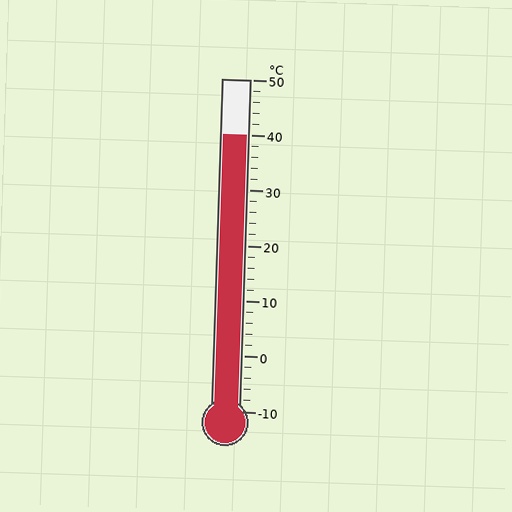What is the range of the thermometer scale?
The thermometer scale ranges from -10°C to 50°C.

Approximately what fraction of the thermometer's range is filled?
The thermometer is filled to approximately 85% of its range.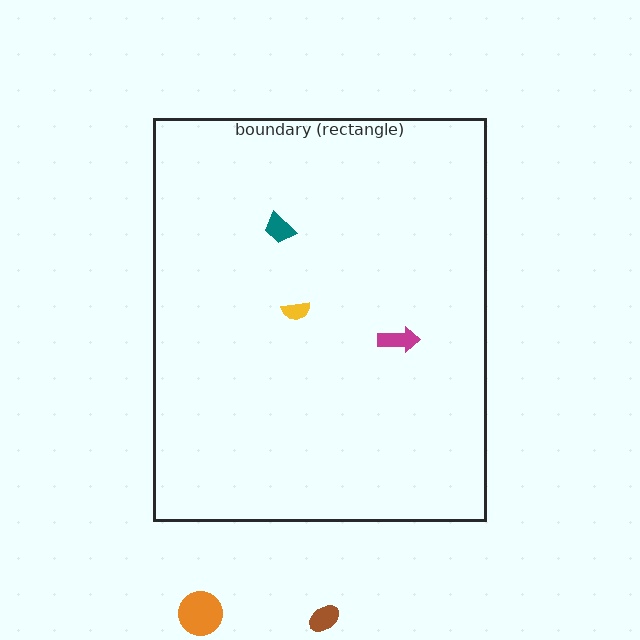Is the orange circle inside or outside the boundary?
Outside.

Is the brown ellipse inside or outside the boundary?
Outside.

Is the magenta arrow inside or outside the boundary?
Inside.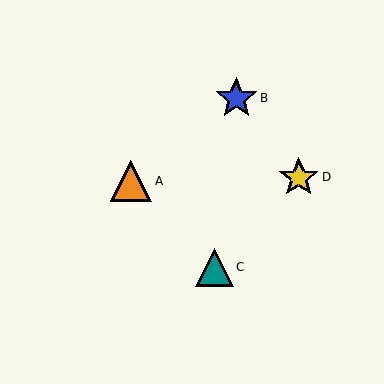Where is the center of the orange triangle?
The center of the orange triangle is at (131, 181).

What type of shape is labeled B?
Shape B is a blue star.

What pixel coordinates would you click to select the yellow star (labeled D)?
Click at (299, 177) to select the yellow star D.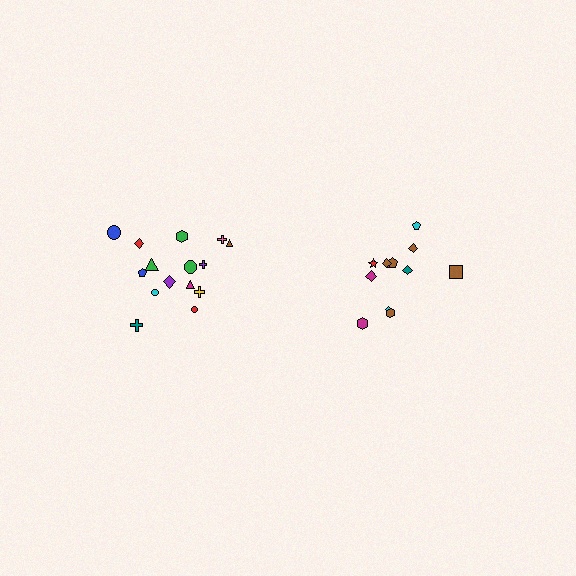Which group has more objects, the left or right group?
The left group.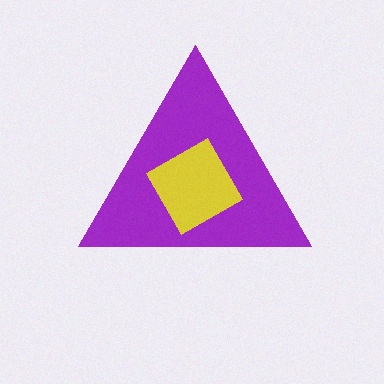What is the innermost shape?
The yellow square.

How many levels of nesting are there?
2.